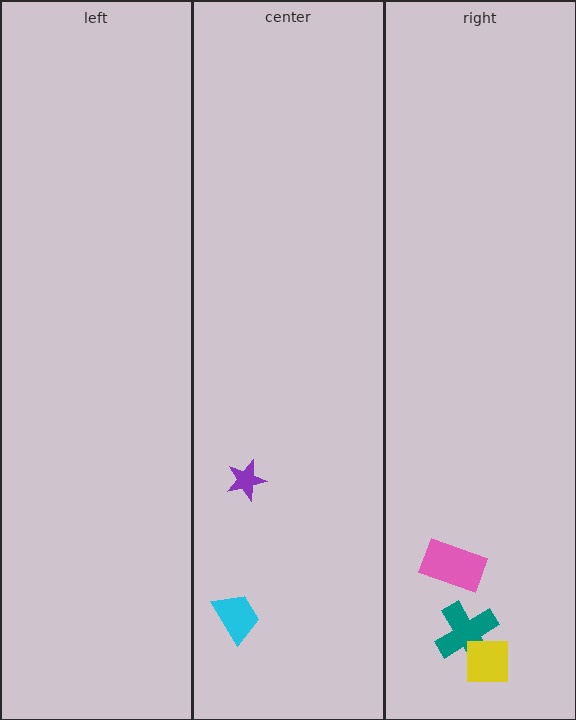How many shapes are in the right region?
3.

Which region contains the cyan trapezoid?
The center region.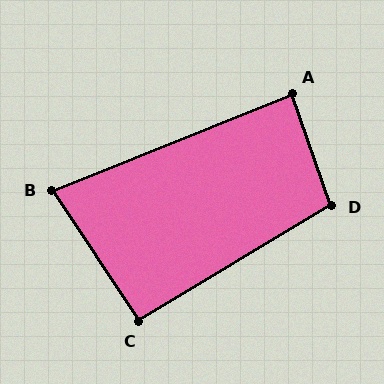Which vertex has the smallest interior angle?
B, at approximately 79 degrees.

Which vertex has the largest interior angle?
D, at approximately 101 degrees.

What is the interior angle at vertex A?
Approximately 87 degrees (approximately right).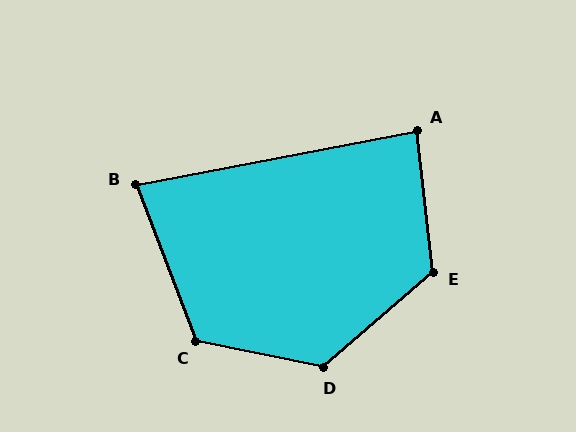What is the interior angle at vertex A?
Approximately 85 degrees (approximately right).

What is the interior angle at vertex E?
Approximately 125 degrees (obtuse).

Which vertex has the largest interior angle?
D, at approximately 127 degrees.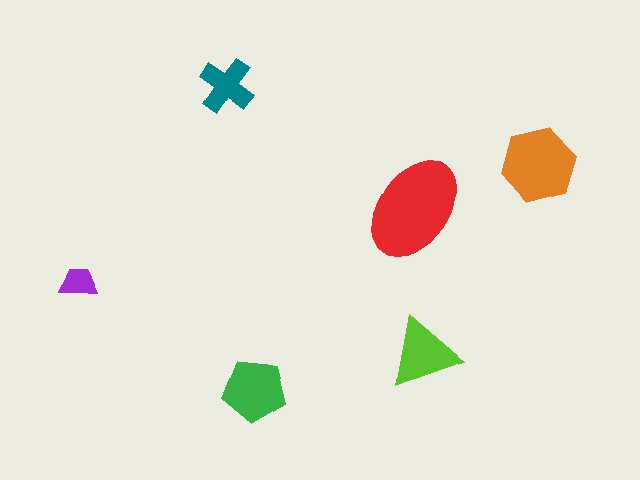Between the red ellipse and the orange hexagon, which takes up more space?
The red ellipse.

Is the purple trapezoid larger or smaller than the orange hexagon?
Smaller.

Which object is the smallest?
The purple trapezoid.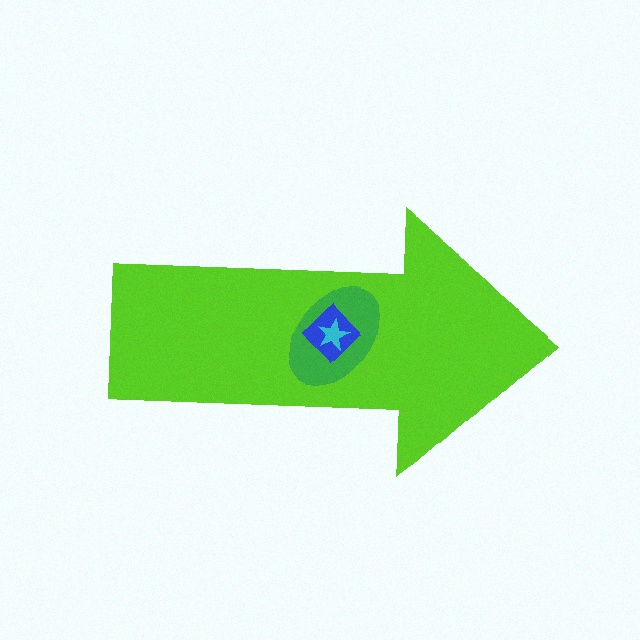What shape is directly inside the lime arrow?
The green ellipse.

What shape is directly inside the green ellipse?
The blue diamond.